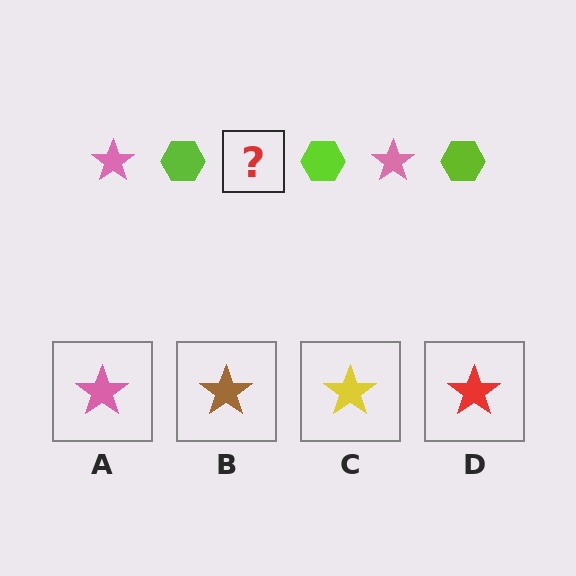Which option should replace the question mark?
Option A.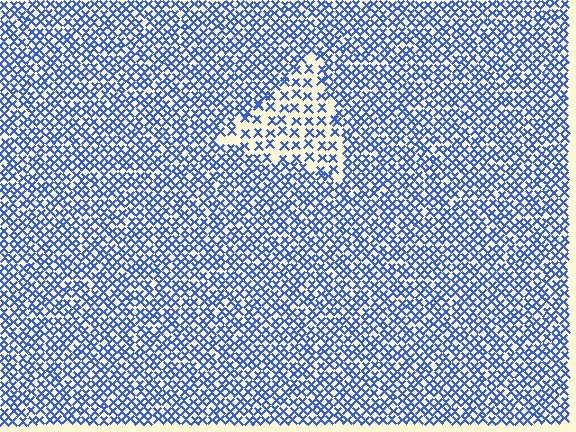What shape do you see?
I see a triangle.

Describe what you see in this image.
The image contains small blue elements arranged at two different densities. A triangle-shaped region is visible where the elements are less densely packed than the surrounding area.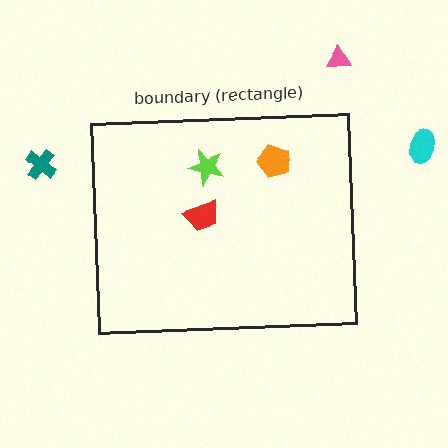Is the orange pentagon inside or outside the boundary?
Inside.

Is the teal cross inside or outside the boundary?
Outside.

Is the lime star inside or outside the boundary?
Inside.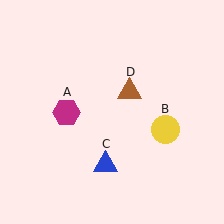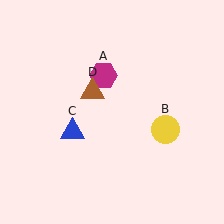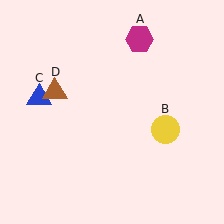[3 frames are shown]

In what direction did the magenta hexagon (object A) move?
The magenta hexagon (object A) moved up and to the right.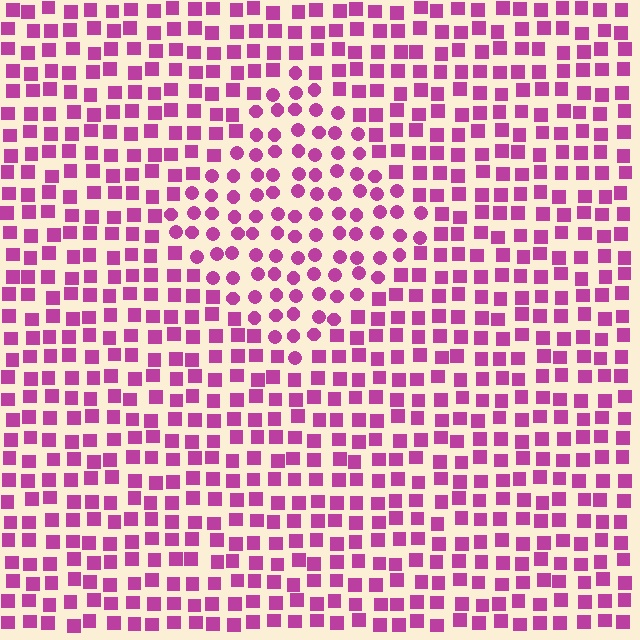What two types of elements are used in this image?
The image uses circles inside the diamond region and squares outside it.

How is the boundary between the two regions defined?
The boundary is defined by a change in element shape: circles inside vs. squares outside. All elements share the same color and spacing.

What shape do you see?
I see a diamond.